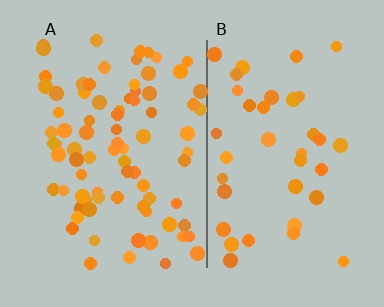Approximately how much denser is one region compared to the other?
Approximately 2.1× — region A over region B.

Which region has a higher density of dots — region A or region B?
A (the left).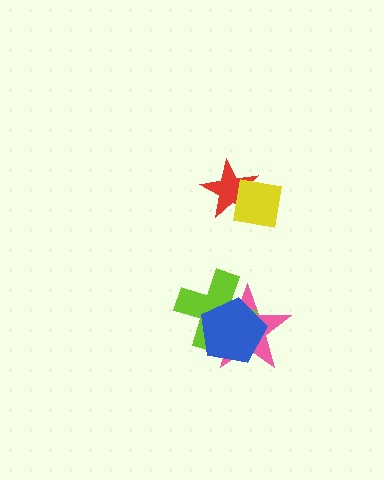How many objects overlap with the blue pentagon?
2 objects overlap with the blue pentagon.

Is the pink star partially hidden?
Yes, it is partially covered by another shape.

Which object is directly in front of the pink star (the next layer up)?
The lime cross is directly in front of the pink star.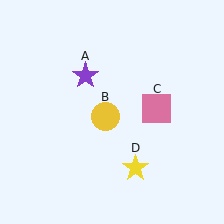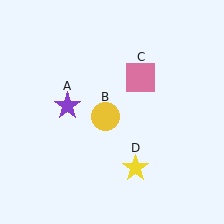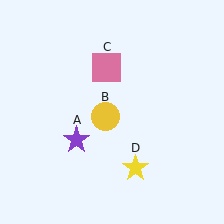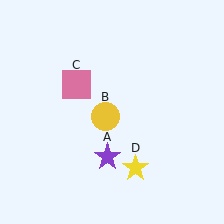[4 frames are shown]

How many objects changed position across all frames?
2 objects changed position: purple star (object A), pink square (object C).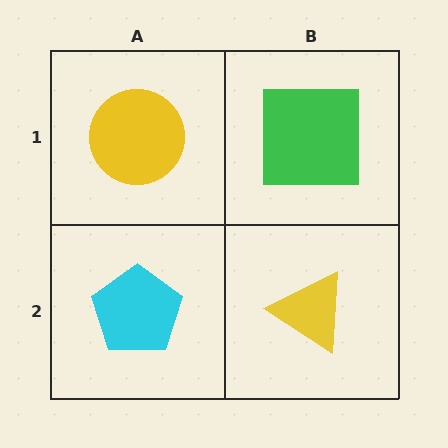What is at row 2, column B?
A yellow triangle.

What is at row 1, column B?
A green square.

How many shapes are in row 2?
2 shapes.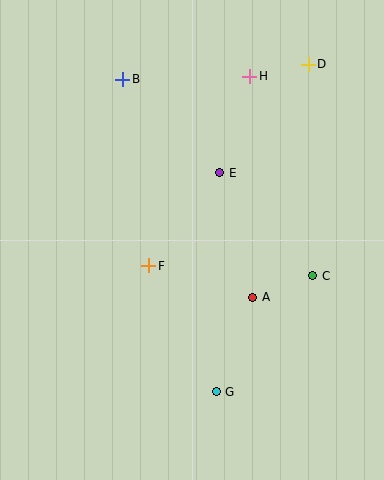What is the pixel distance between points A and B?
The distance between A and B is 254 pixels.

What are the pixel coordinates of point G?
Point G is at (216, 392).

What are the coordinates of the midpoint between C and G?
The midpoint between C and G is at (264, 334).